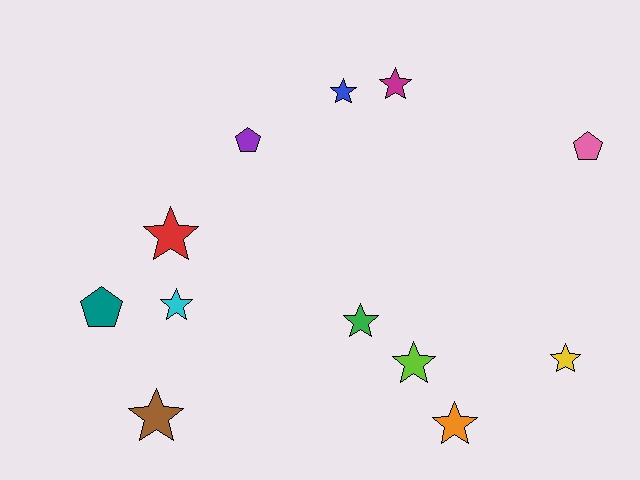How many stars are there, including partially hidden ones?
There are 9 stars.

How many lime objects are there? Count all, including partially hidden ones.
There is 1 lime object.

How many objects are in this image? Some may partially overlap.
There are 12 objects.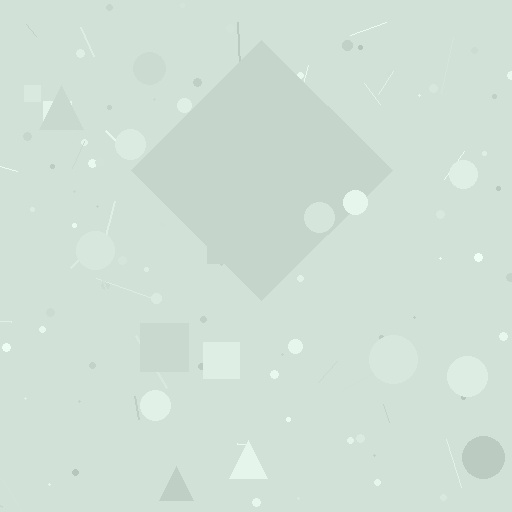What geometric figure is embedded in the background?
A diamond is embedded in the background.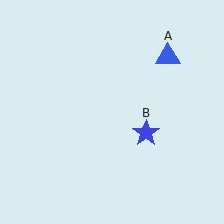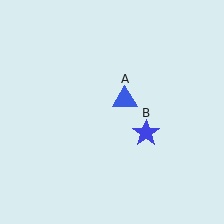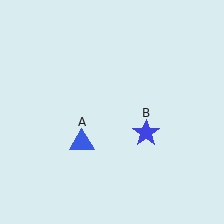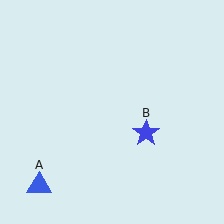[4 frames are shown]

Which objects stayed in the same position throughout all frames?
Blue star (object B) remained stationary.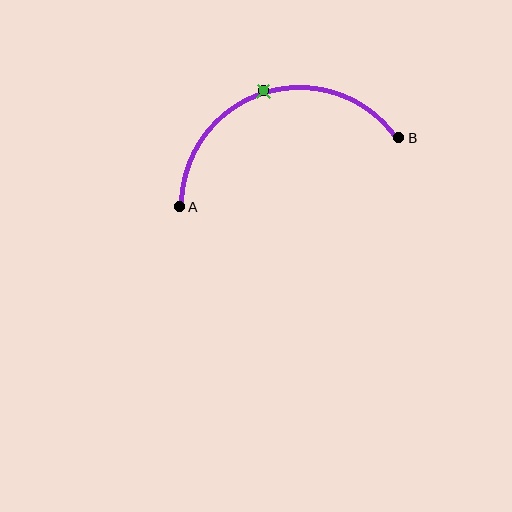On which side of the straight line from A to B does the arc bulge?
The arc bulges above the straight line connecting A and B.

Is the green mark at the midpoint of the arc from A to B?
Yes. The green mark lies on the arc at equal arc-length from both A and B — it is the arc midpoint.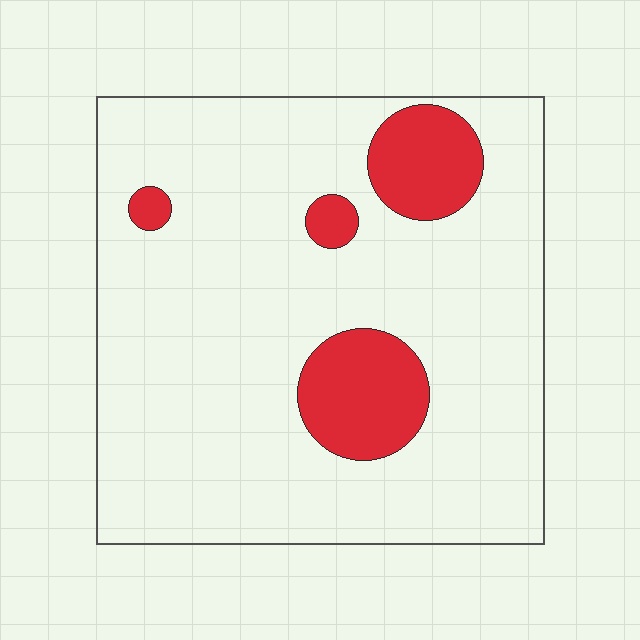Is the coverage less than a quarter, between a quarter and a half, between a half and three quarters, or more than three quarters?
Less than a quarter.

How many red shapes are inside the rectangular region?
4.